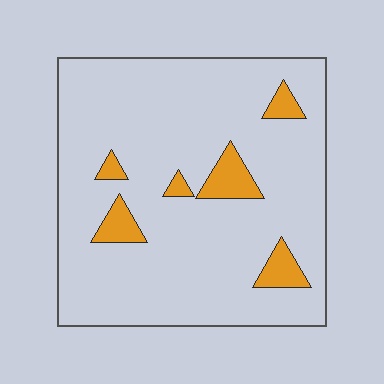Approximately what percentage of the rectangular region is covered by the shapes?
Approximately 10%.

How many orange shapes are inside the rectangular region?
6.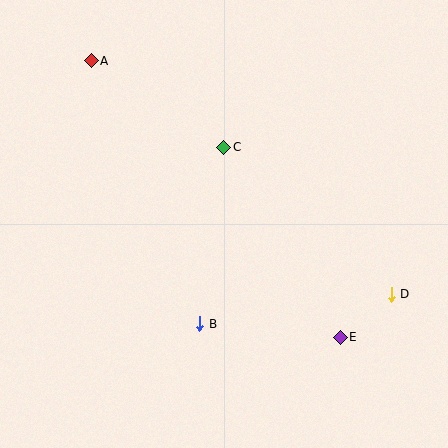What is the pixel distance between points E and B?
The distance between E and B is 141 pixels.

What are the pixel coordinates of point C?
Point C is at (224, 147).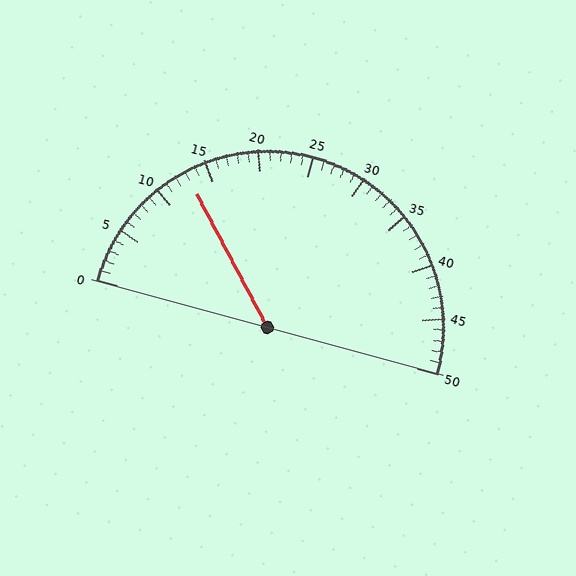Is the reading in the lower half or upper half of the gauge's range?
The reading is in the lower half of the range (0 to 50).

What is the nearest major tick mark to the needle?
The nearest major tick mark is 15.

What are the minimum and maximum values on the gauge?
The gauge ranges from 0 to 50.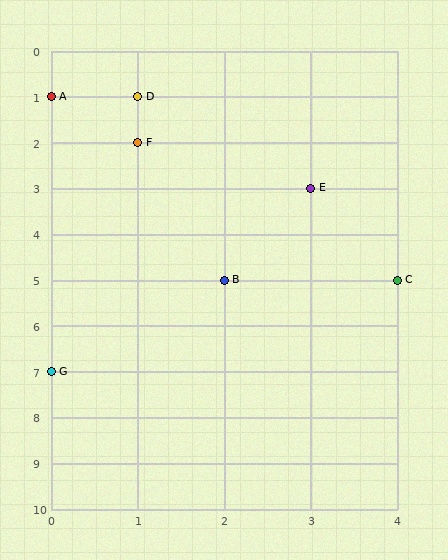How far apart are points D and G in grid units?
Points D and G are 1 column and 6 rows apart (about 6.1 grid units diagonally).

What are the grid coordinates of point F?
Point F is at grid coordinates (1, 2).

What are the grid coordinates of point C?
Point C is at grid coordinates (4, 5).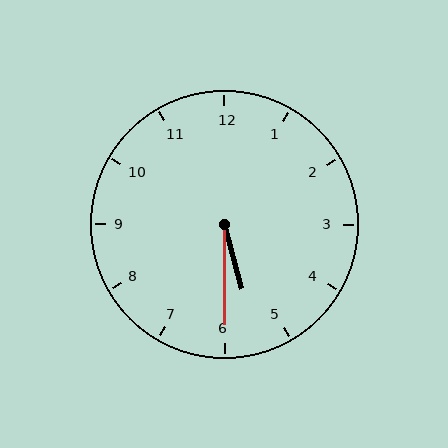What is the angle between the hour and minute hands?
Approximately 15 degrees.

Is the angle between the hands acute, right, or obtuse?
It is acute.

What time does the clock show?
5:30.